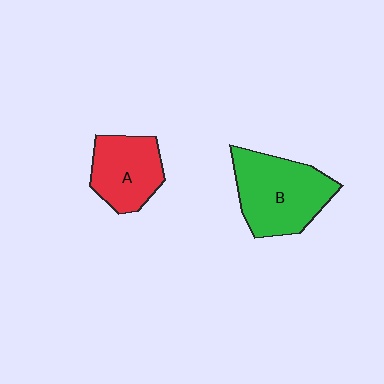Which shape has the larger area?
Shape B (green).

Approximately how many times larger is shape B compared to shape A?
Approximately 1.4 times.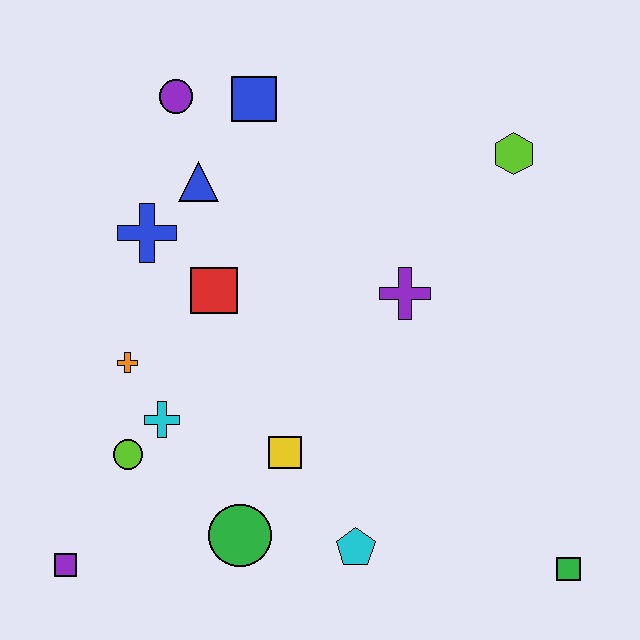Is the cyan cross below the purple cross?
Yes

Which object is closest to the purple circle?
The blue square is closest to the purple circle.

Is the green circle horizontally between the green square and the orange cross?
Yes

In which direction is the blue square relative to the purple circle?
The blue square is to the right of the purple circle.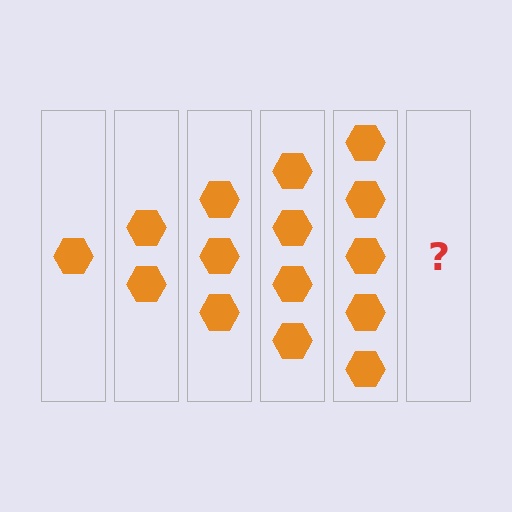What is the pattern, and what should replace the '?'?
The pattern is that each step adds one more hexagon. The '?' should be 6 hexagons.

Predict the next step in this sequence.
The next step is 6 hexagons.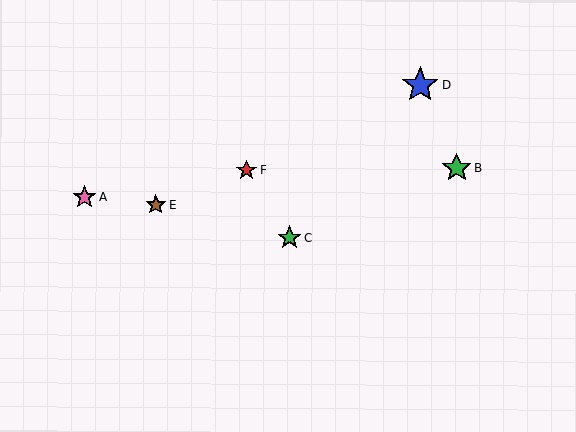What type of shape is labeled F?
Shape F is a red star.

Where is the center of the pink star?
The center of the pink star is at (85, 197).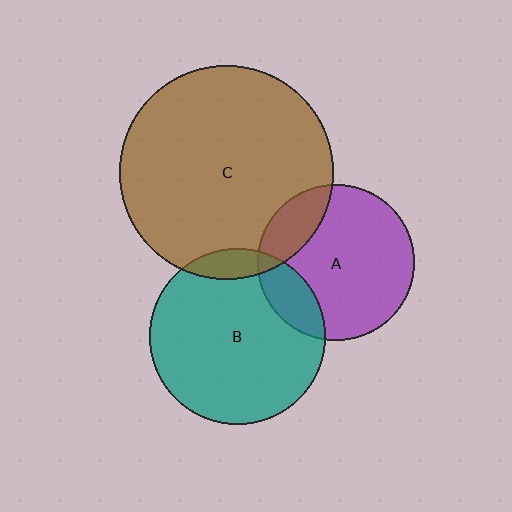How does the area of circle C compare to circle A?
Approximately 1.9 times.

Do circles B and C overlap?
Yes.